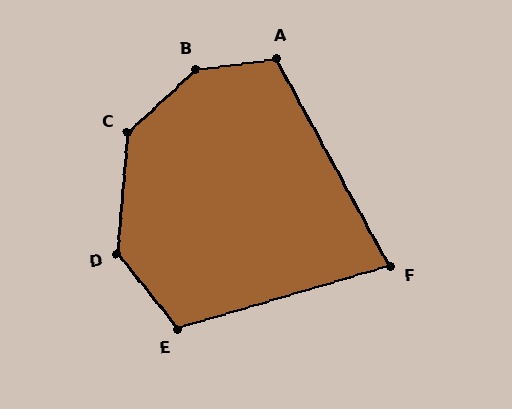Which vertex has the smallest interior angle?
F, at approximately 78 degrees.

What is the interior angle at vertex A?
Approximately 110 degrees (obtuse).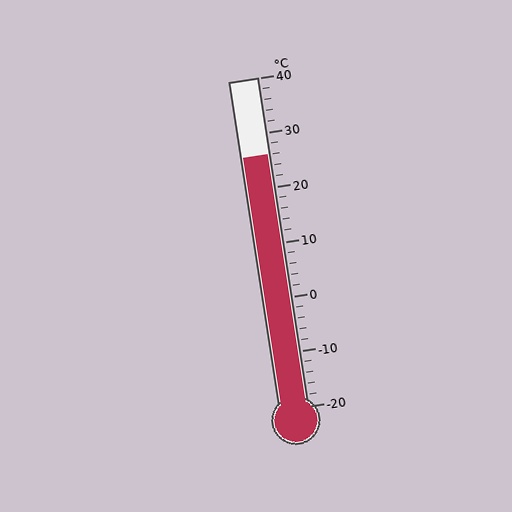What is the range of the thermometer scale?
The thermometer scale ranges from -20°C to 40°C.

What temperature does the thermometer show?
The thermometer shows approximately 26°C.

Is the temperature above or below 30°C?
The temperature is below 30°C.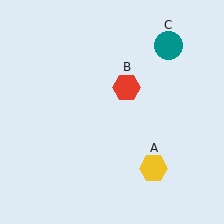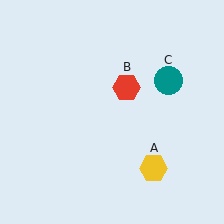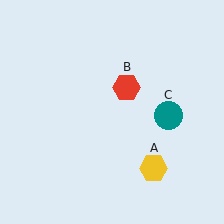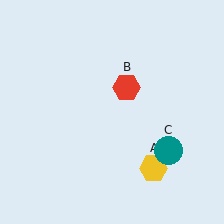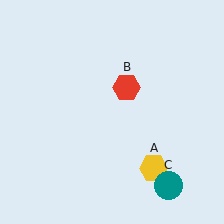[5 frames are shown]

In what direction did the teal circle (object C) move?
The teal circle (object C) moved down.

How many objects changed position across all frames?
1 object changed position: teal circle (object C).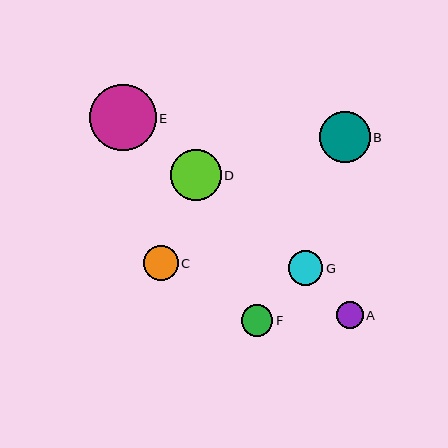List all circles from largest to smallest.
From largest to smallest: E, D, B, C, G, F, A.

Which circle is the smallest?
Circle A is the smallest with a size of approximately 26 pixels.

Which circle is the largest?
Circle E is the largest with a size of approximately 67 pixels.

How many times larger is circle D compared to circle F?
Circle D is approximately 1.6 times the size of circle F.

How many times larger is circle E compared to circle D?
Circle E is approximately 1.3 times the size of circle D.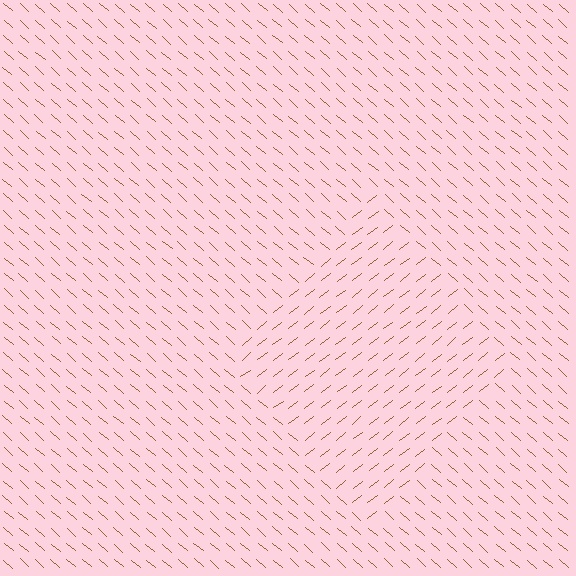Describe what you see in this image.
The image is filled with small brown line segments. A diamond region in the image has lines oriented differently from the surrounding lines, creating a visible texture boundary.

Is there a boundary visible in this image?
Yes, there is a texture boundary formed by a change in line orientation.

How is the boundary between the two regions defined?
The boundary is defined purely by a change in line orientation (approximately 79 degrees difference). All lines are the same color and thickness.